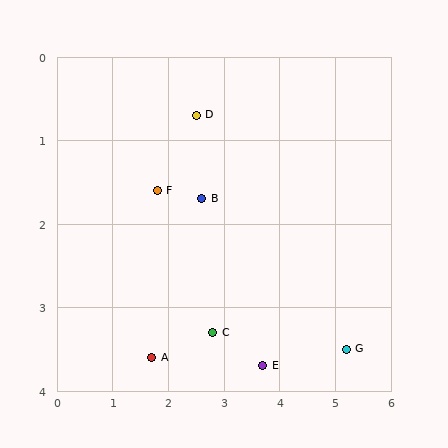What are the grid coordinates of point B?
Point B is at approximately (2.6, 1.7).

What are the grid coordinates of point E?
Point E is at approximately (3.7, 3.7).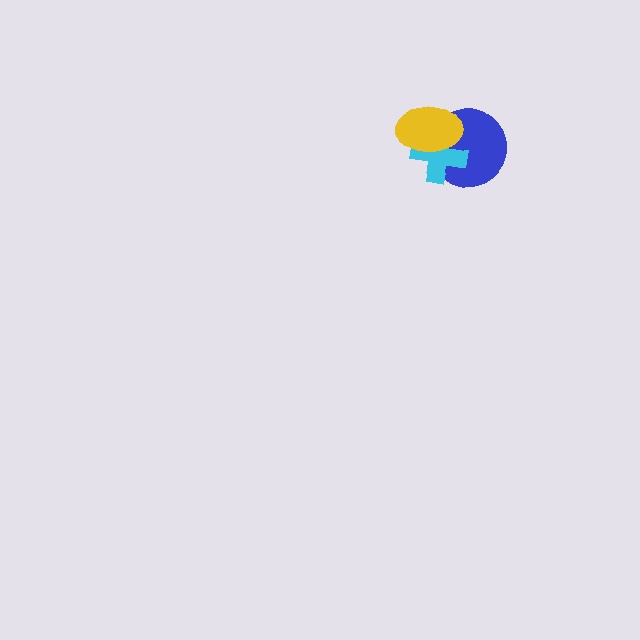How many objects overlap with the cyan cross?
2 objects overlap with the cyan cross.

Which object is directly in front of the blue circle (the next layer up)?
The cyan cross is directly in front of the blue circle.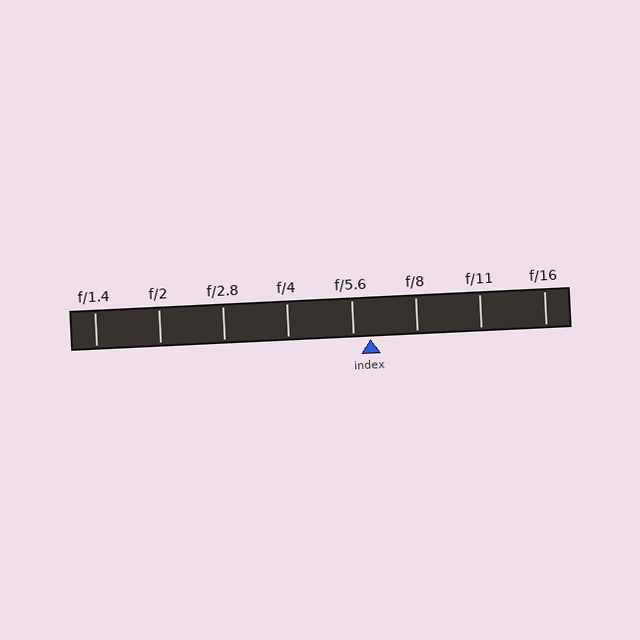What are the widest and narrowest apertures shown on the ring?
The widest aperture shown is f/1.4 and the narrowest is f/16.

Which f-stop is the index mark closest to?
The index mark is closest to f/5.6.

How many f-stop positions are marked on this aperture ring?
There are 8 f-stop positions marked.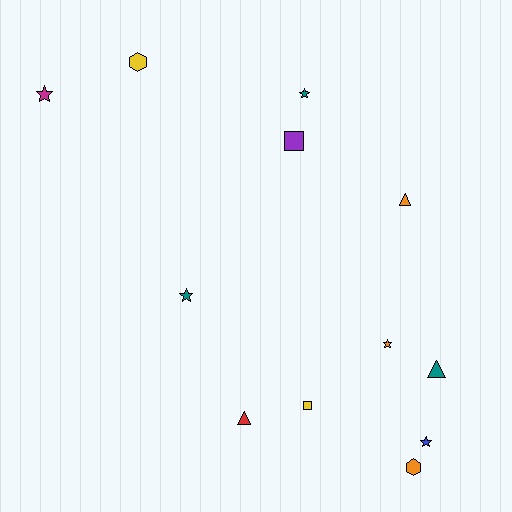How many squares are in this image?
There are 2 squares.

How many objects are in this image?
There are 12 objects.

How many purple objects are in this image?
There is 1 purple object.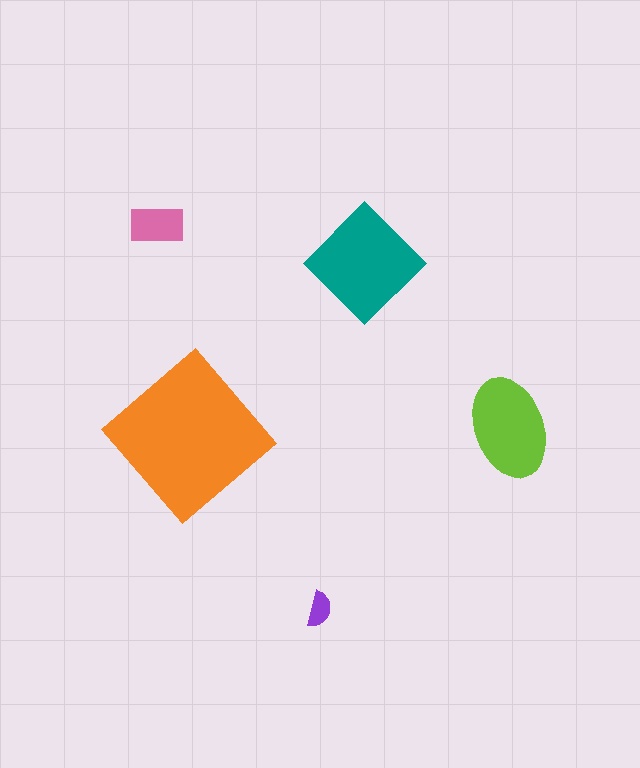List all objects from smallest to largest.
The purple semicircle, the pink rectangle, the lime ellipse, the teal diamond, the orange diamond.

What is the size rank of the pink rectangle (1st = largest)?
4th.